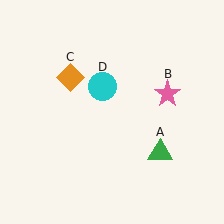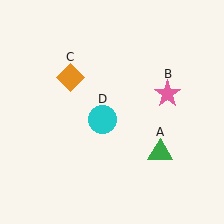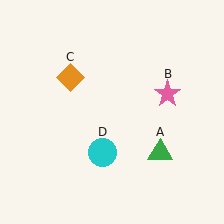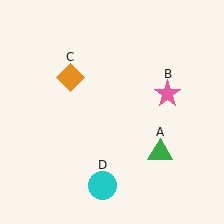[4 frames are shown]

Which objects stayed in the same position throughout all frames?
Green triangle (object A) and pink star (object B) and orange diamond (object C) remained stationary.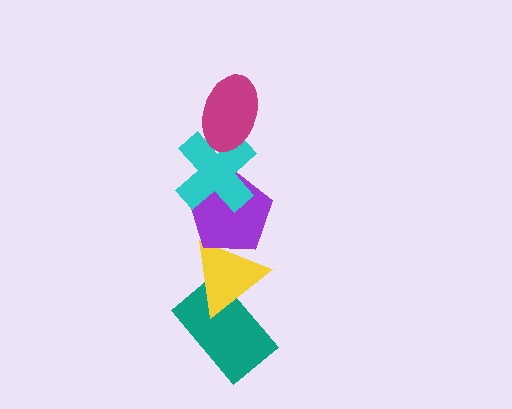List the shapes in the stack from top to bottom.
From top to bottom: the magenta ellipse, the cyan cross, the purple pentagon, the yellow triangle, the teal rectangle.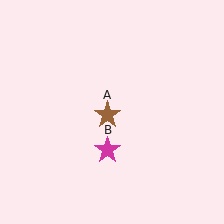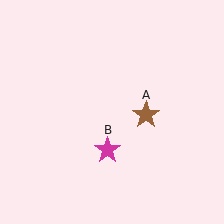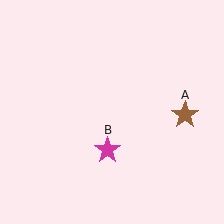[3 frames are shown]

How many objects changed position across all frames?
1 object changed position: brown star (object A).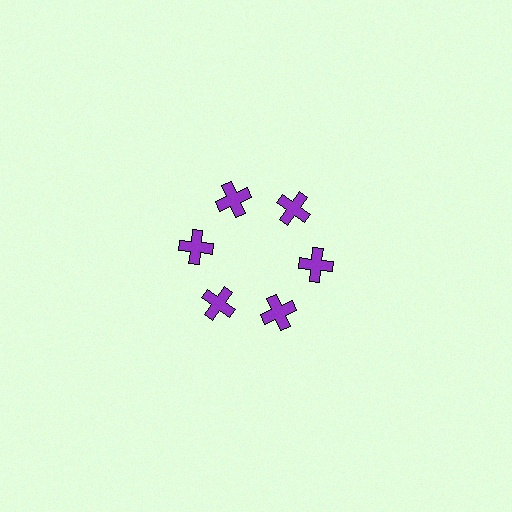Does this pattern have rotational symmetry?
Yes, this pattern has 6-fold rotational symmetry. It looks the same after rotating 60 degrees around the center.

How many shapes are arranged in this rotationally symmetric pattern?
There are 6 shapes, arranged in 6 groups of 1.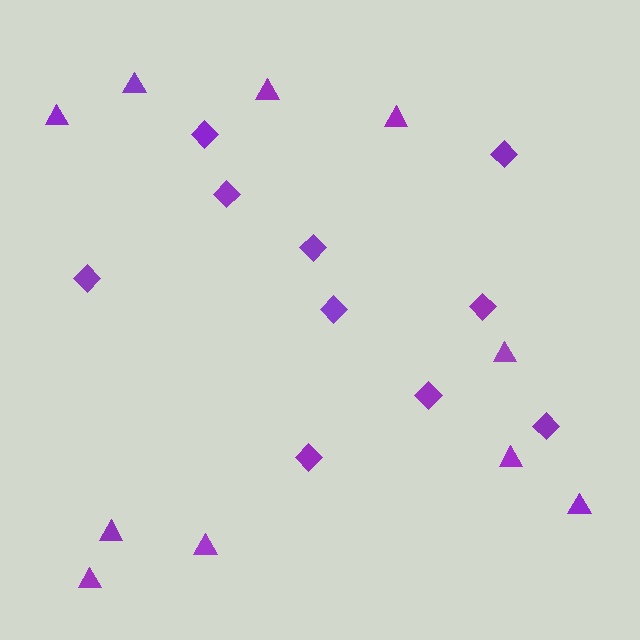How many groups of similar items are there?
There are 2 groups: one group of diamonds (10) and one group of triangles (10).